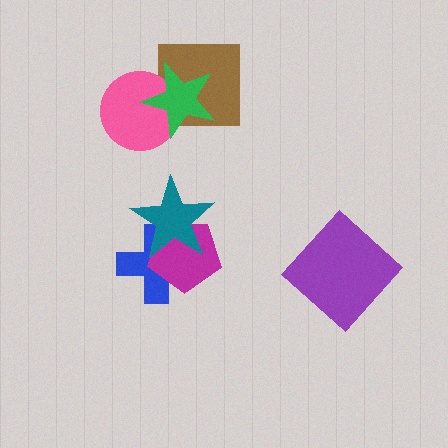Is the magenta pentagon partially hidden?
Yes, it is partially covered by another shape.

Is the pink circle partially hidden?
Yes, it is partially covered by another shape.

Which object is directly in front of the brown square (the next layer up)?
The pink circle is directly in front of the brown square.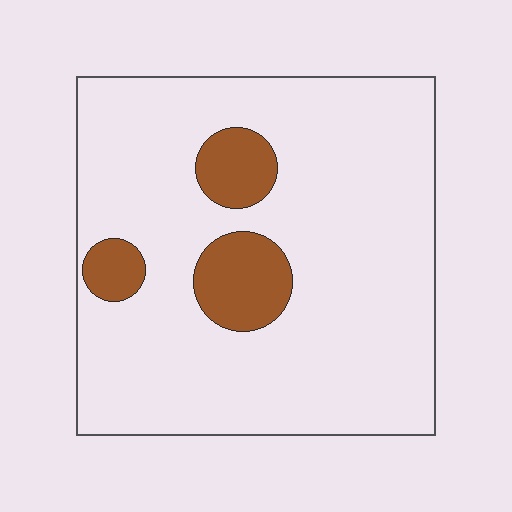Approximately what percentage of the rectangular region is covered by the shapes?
Approximately 15%.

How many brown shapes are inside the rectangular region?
3.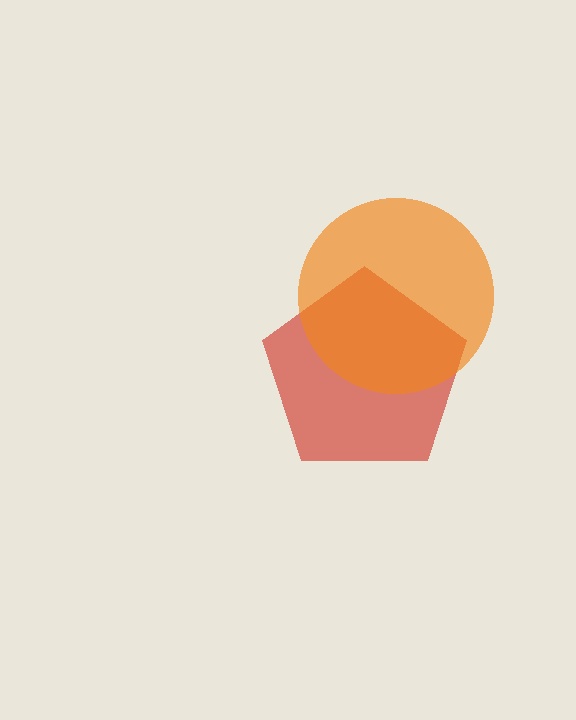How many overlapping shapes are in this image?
There are 2 overlapping shapes in the image.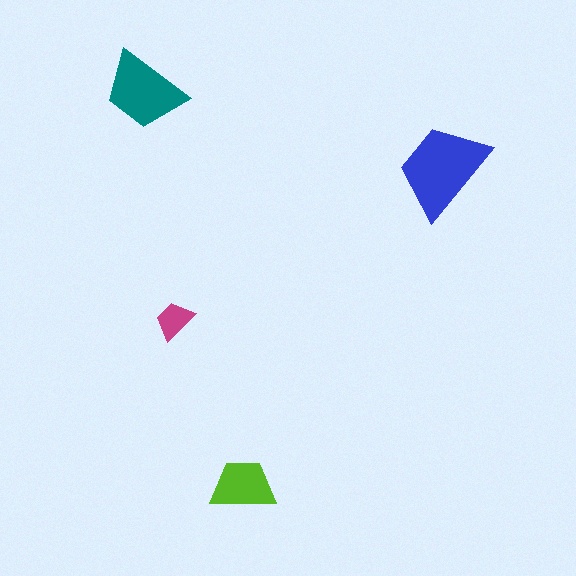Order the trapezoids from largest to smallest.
the blue one, the teal one, the lime one, the magenta one.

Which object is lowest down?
The lime trapezoid is bottommost.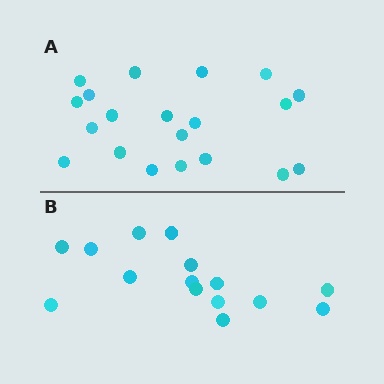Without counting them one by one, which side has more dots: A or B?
Region A (the top region) has more dots.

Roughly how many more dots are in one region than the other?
Region A has about 5 more dots than region B.